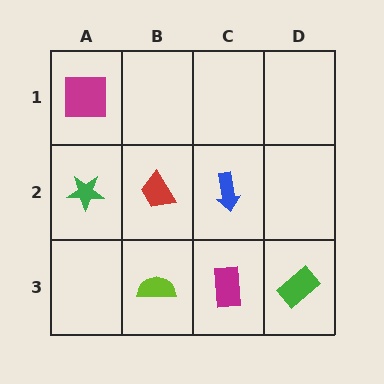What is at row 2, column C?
A blue arrow.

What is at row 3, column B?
A lime semicircle.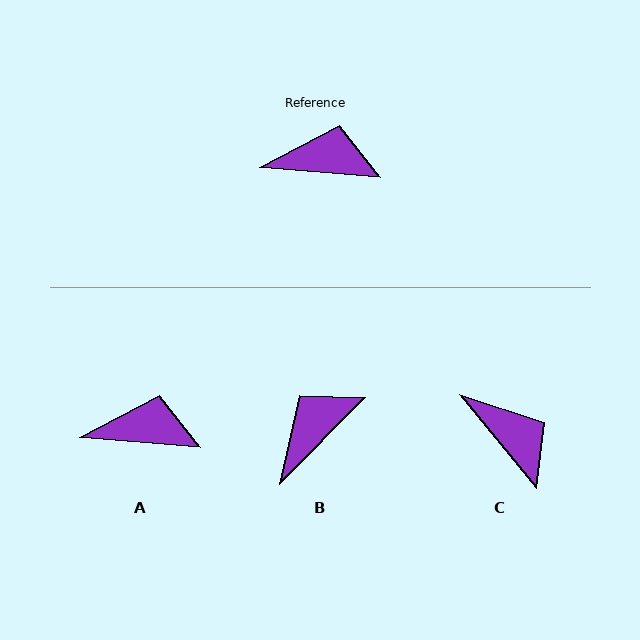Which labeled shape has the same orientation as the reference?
A.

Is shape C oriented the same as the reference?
No, it is off by about 46 degrees.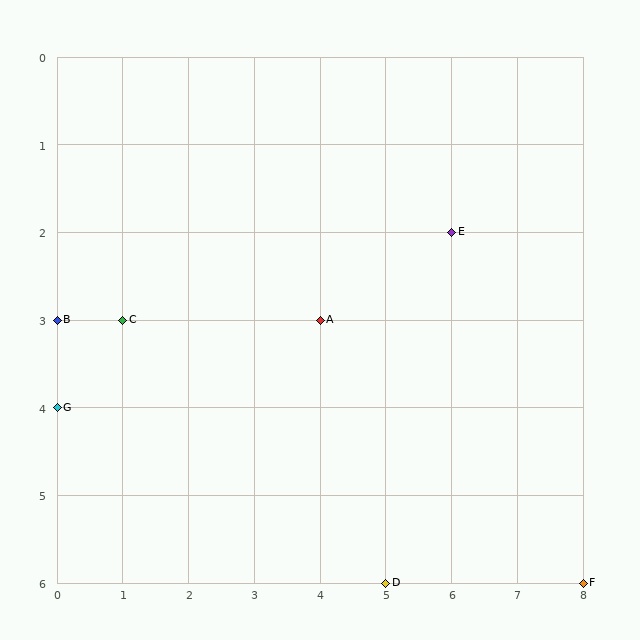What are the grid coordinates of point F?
Point F is at grid coordinates (8, 6).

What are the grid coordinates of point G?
Point G is at grid coordinates (0, 4).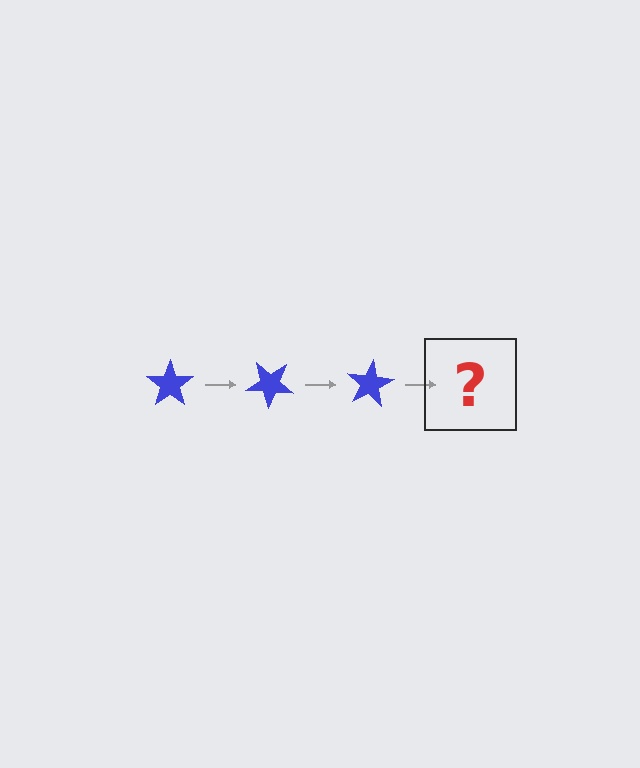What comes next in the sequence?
The next element should be a blue star rotated 120 degrees.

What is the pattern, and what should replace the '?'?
The pattern is that the star rotates 40 degrees each step. The '?' should be a blue star rotated 120 degrees.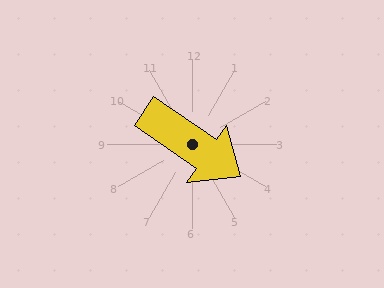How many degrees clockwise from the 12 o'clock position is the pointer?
Approximately 124 degrees.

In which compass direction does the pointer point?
Southeast.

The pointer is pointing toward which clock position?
Roughly 4 o'clock.